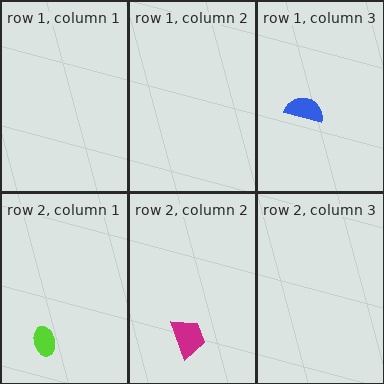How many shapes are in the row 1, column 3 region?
1.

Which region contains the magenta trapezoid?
The row 2, column 2 region.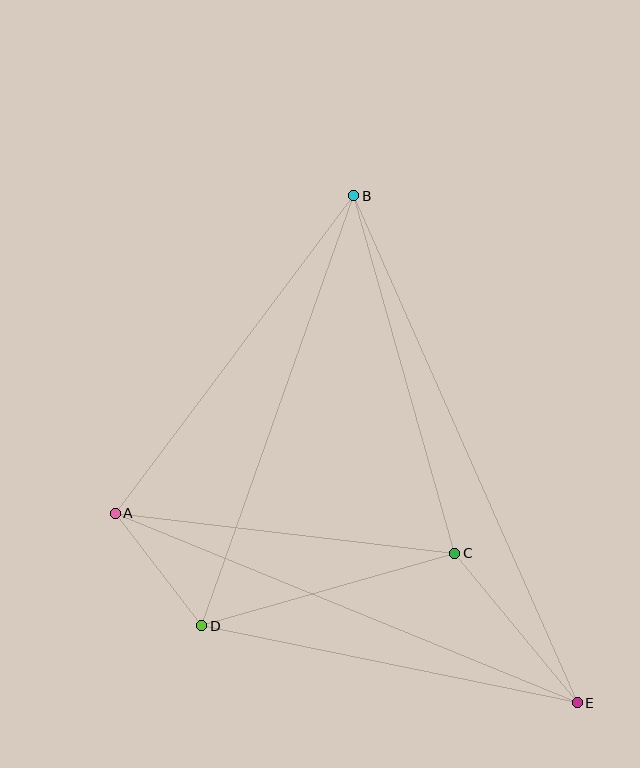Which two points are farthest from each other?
Points B and E are farthest from each other.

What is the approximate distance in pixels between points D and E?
The distance between D and E is approximately 383 pixels.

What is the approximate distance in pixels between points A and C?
The distance between A and C is approximately 342 pixels.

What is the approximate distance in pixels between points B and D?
The distance between B and D is approximately 456 pixels.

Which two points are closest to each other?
Points A and D are closest to each other.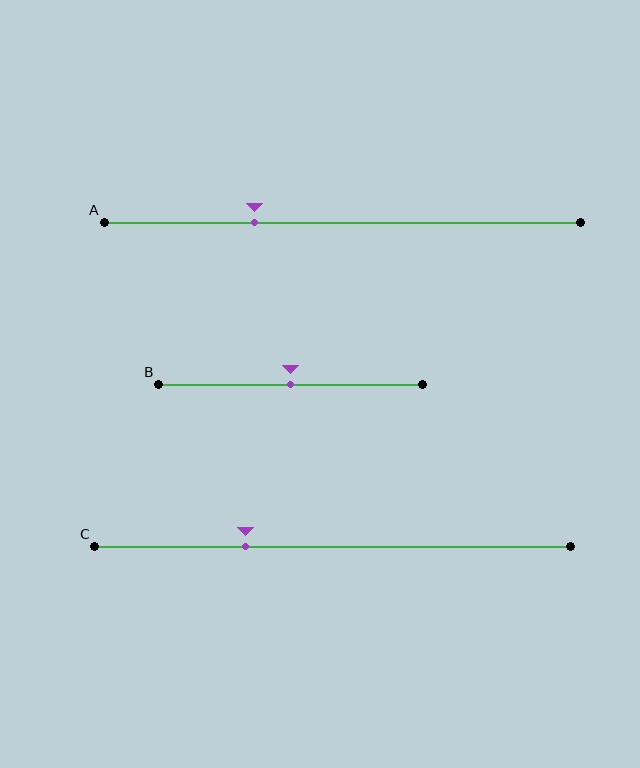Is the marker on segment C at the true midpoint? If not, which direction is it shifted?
No, the marker on segment C is shifted to the left by about 18% of the segment length.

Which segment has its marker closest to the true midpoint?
Segment B has its marker closest to the true midpoint.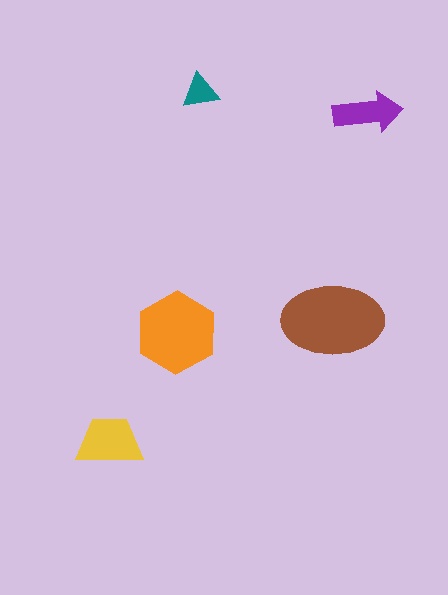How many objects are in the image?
There are 5 objects in the image.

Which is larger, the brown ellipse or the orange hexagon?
The brown ellipse.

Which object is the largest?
The brown ellipse.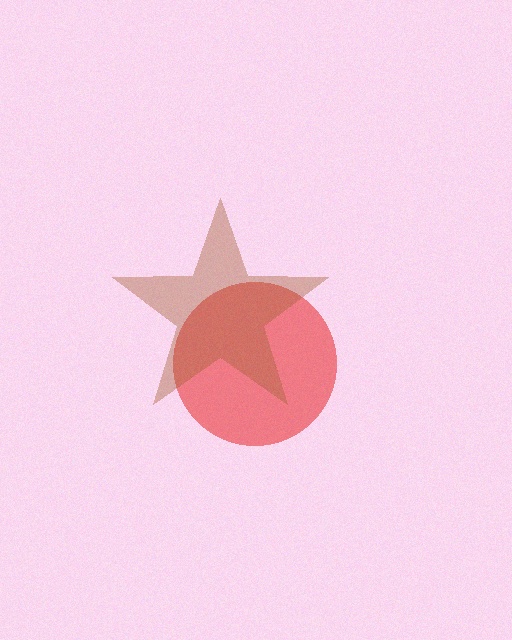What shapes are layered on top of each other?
The layered shapes are: a red circle, a brown star.